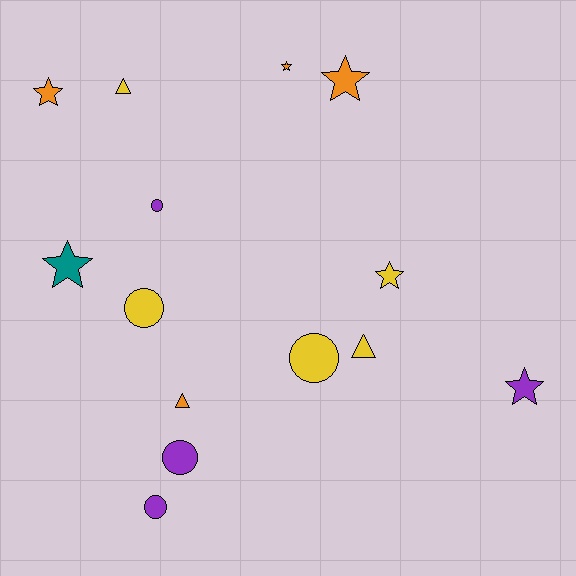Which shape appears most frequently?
Star, with 6 objects.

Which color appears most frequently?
Yellow, with 5 objects.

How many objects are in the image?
There are 14 objects.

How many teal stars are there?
There is 1 teal star.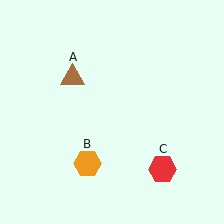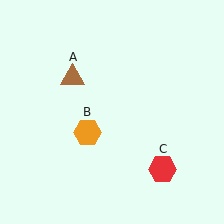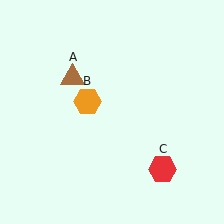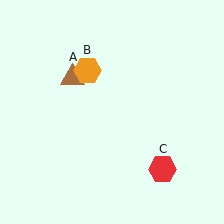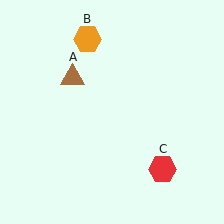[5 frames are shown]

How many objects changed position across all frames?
1 object changed position: orange hexagon (object B).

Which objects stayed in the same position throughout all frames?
Brown triangle (object A) and red hexagon (object C) remained stationary.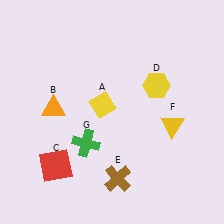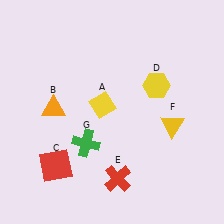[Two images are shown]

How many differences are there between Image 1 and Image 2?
There is 1 difference between the two images.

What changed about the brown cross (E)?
In Image 1, E is brown. In Image 2, it changed to red.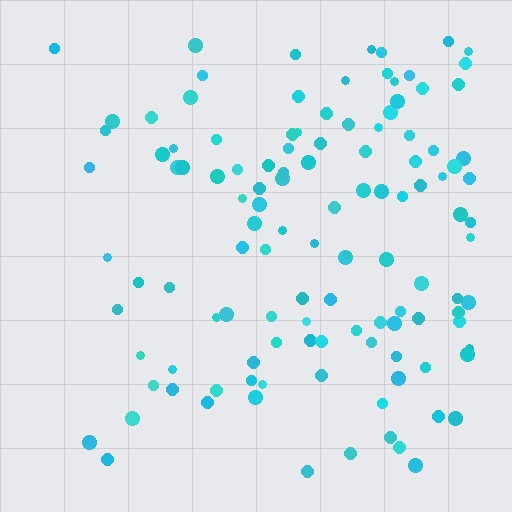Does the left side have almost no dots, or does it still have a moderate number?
Still a moderate number, just noticeably fewer than the right.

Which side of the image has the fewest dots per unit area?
The left.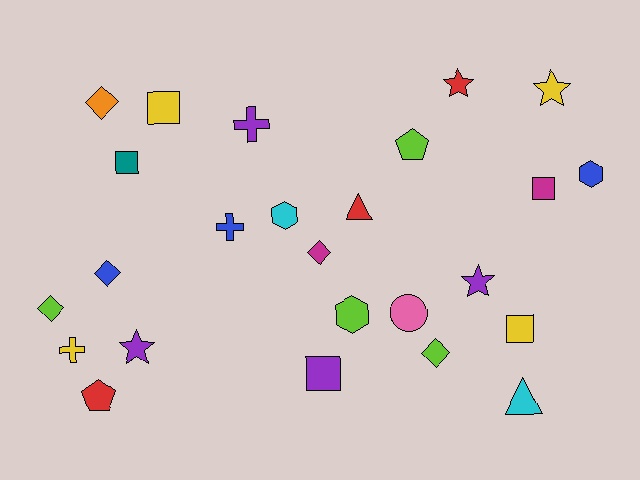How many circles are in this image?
There is 1 circle.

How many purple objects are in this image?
There are 4 purple objects.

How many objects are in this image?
There are 25 objects.